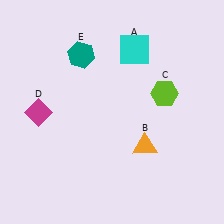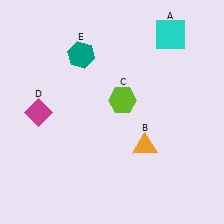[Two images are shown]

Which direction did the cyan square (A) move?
The cyan square (A) moved right.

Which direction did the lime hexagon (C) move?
The lime hexagon (C) moved left.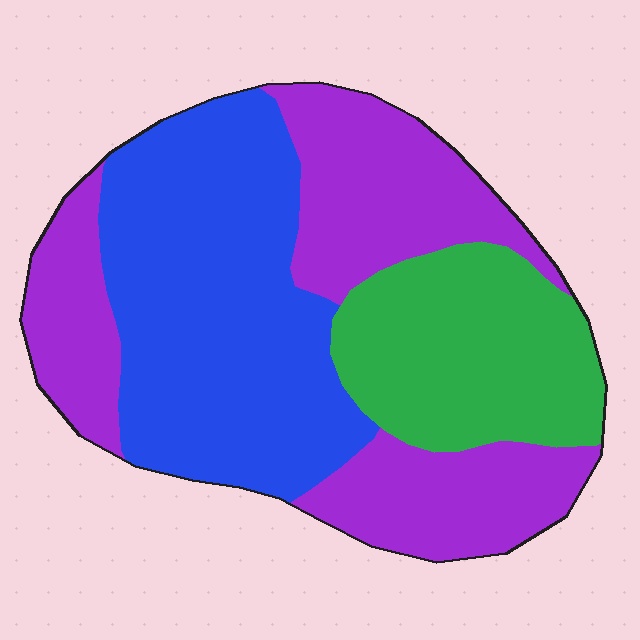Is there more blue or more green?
Blue.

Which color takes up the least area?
Green, at roughly 20%.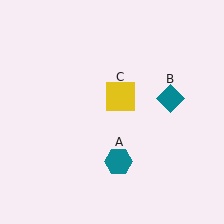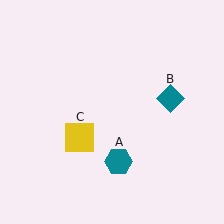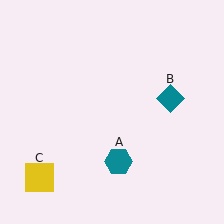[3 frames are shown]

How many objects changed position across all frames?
1 object changed position: yellow square (object C).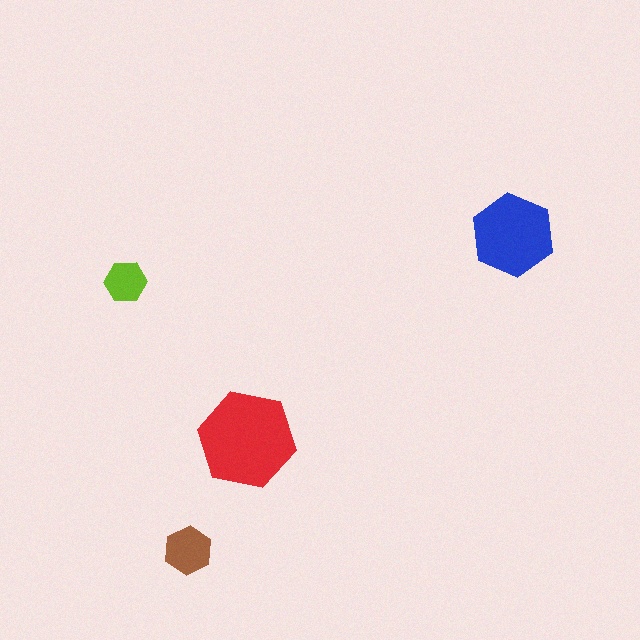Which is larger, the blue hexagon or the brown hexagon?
The blue one.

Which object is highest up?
The blue hexagon is topmost.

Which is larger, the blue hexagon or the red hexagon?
The red one.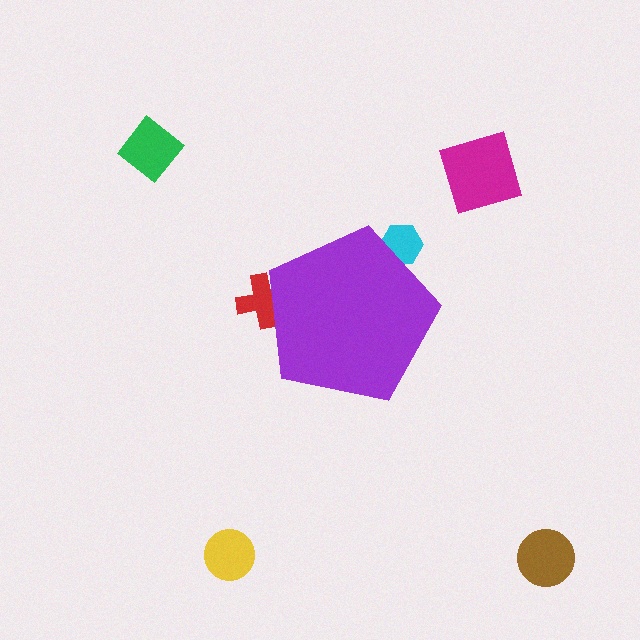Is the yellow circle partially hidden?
No, the yellow circle is fully visible.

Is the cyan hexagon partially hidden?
Yes, the cyan hexagon is partially hidden behind the purple pentagon.